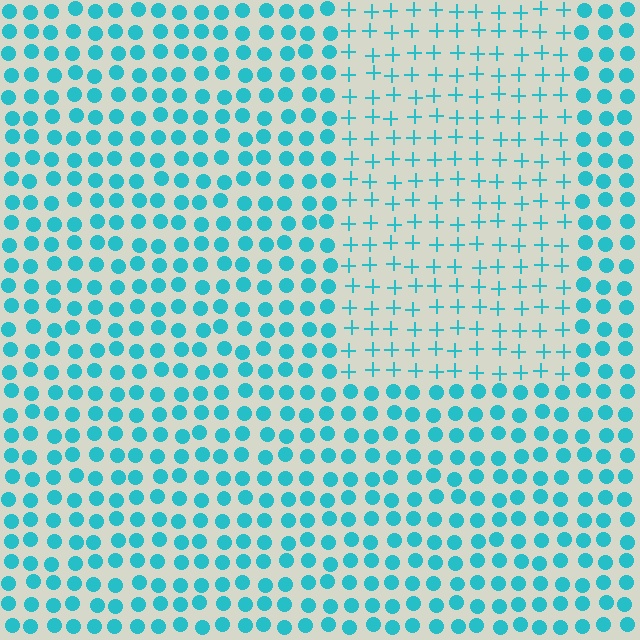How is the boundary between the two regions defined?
The boundary is defined by a change in element shape: plus signs inside vs. circles outside. All elements share the same color and spacing.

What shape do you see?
I see a rectangle.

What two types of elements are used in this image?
The image uses plus signs inside the rectangle region and circles outside it.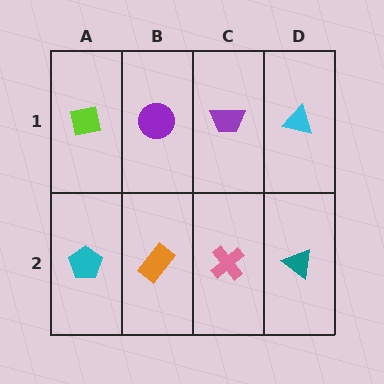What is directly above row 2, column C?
A purple trapezoid.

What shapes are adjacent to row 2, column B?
A purple circle (row 1, column B), a cyan pentagon (row 2, column A), a pink cross (row 2, column C).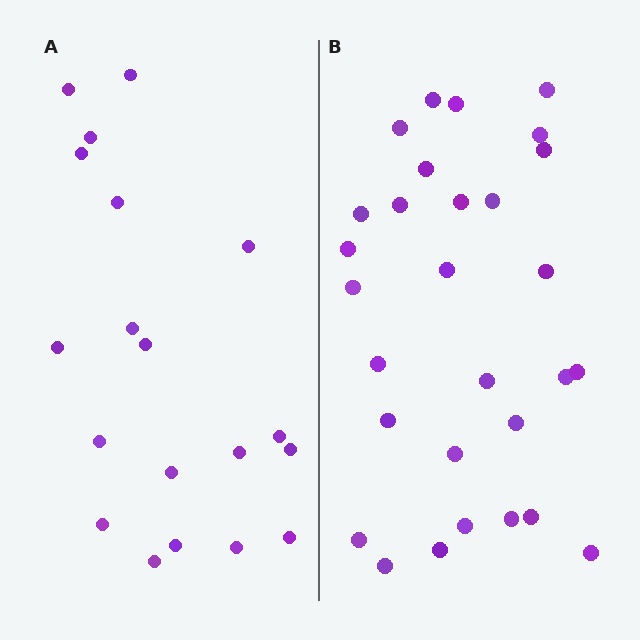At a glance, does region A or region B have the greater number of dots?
Region B (the right region) has more dots.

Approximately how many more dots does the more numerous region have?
Region B has roughly 10 or so more dots than region A.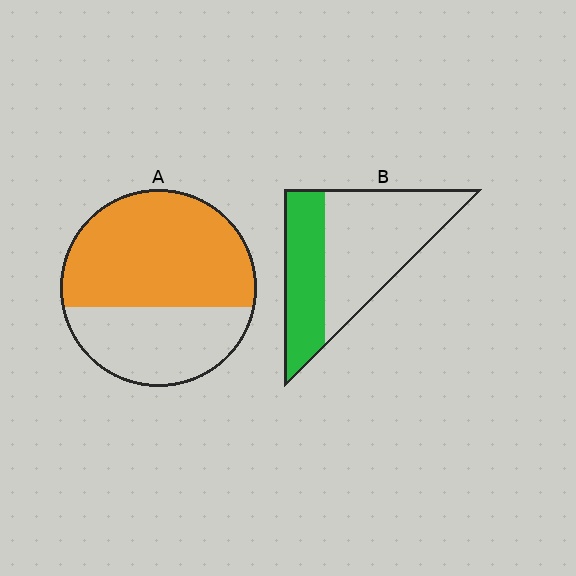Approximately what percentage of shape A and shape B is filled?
A is approximately 60% and B is approximately 35%.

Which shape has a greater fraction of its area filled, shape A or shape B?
Shape A.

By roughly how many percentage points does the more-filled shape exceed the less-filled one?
By roughly 25 percentage points (A over B).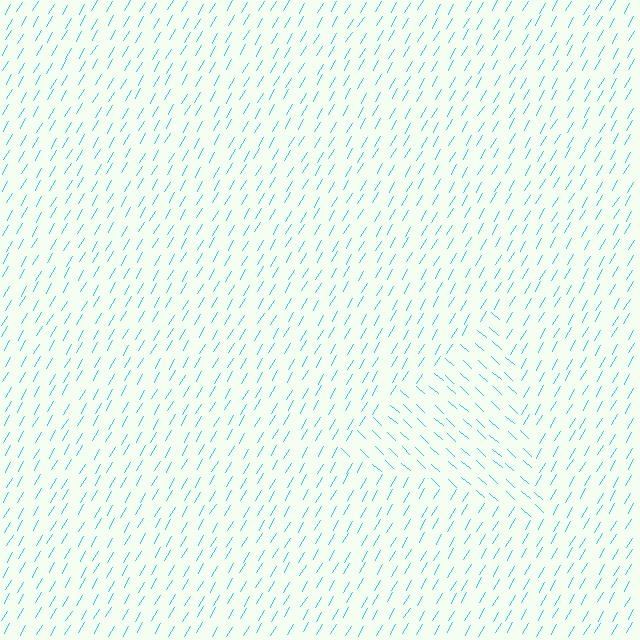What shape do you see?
I see a triangle.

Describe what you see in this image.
The image is filled with small cyan line segments. A triangle region in the image has lines oriented differently from the surrounding lines, creating a visible texture boundary.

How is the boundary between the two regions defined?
The boundary is defined purely by a change in line orientation (approximately 78 degrees difference). All lines are the same color and thickness.